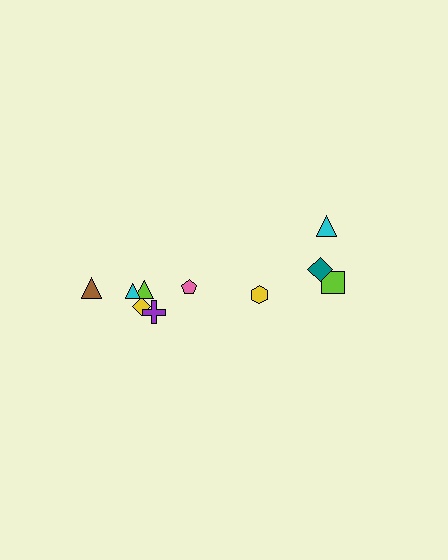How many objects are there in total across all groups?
There are 10 objects.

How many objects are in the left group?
There are 6 objects.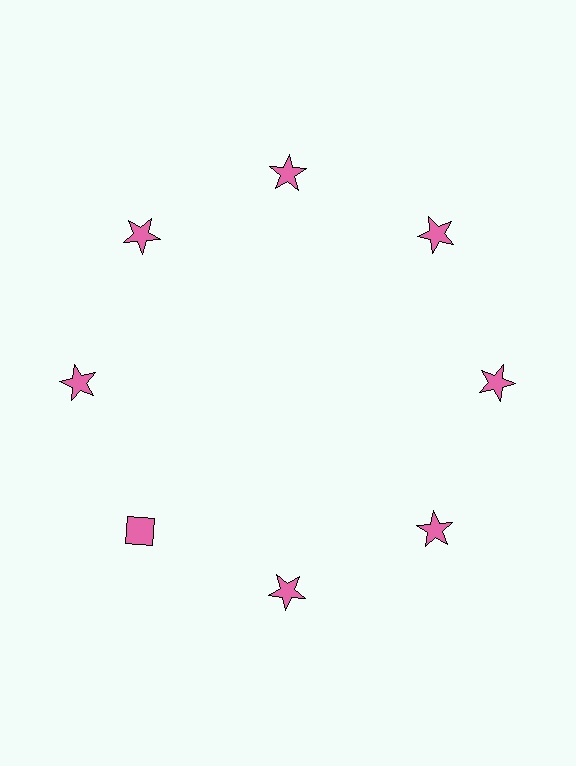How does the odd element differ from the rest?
It has a different shape: diamond instead of star.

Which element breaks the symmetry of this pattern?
The pink diamond at roughly the 8 o'clock position breaks the symmetry. All other shapes are pink stars.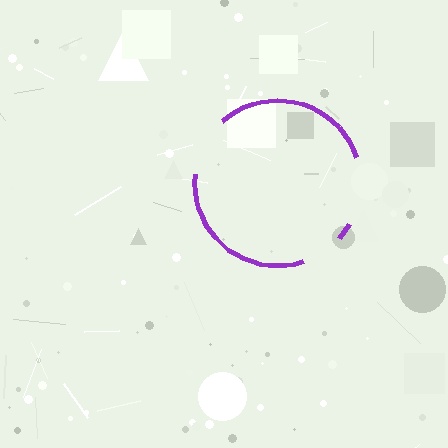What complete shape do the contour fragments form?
The contour fragments form a circle.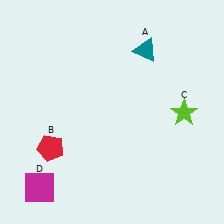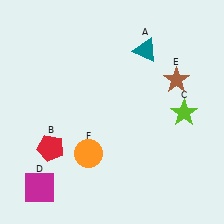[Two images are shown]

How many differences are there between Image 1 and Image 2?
There are 2 differences between the two images.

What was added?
A brown star (E), an orange circle (F) were added in Image 2.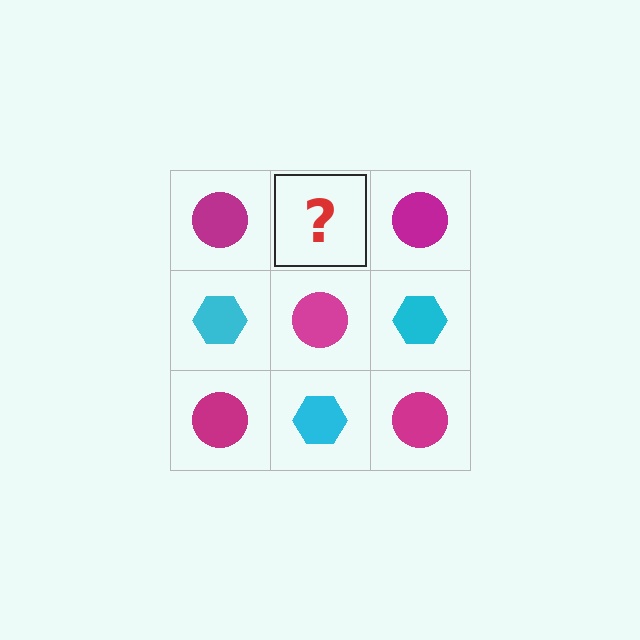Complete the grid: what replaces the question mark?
The question mark should be replaced with a cyan hexagon.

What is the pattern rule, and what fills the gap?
The rule is that it alternates magenta circle and cyan hexagon in a checkerboard pattern. The gap should be filled with a cyan hexagon.